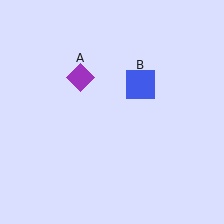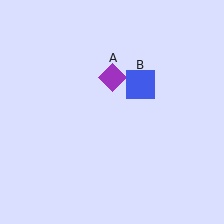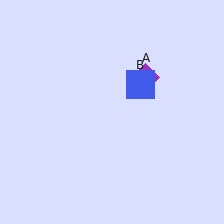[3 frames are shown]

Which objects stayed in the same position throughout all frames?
Blue square (object B) remained stationary.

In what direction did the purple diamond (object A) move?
The purple diamond (object A) moved right.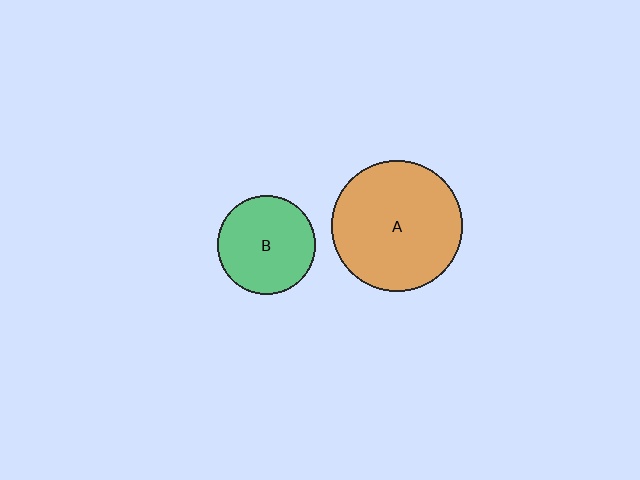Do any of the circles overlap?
No, none of the circles overlap.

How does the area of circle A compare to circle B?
Approximately 1.7 times.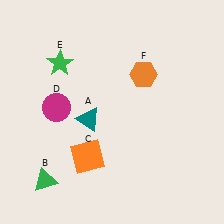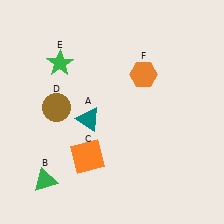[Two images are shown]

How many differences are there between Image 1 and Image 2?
There is 1 difference between the two images.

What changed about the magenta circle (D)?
In Image 1, D is magenta. In Image 2, it changed to brown.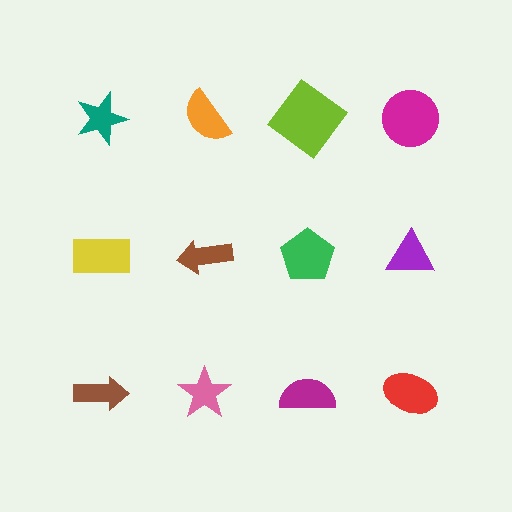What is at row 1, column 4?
A magenta circle.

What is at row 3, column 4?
A red ellipse.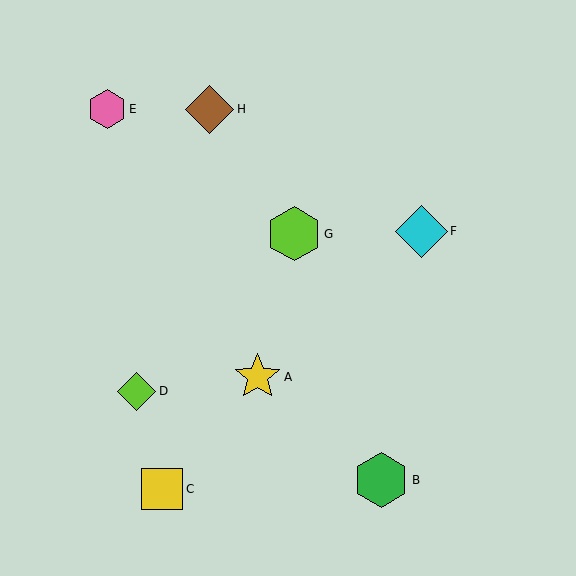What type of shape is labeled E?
Shape E is a pink hexagon.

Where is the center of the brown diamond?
The center of the brown diamond is at (210, 109).